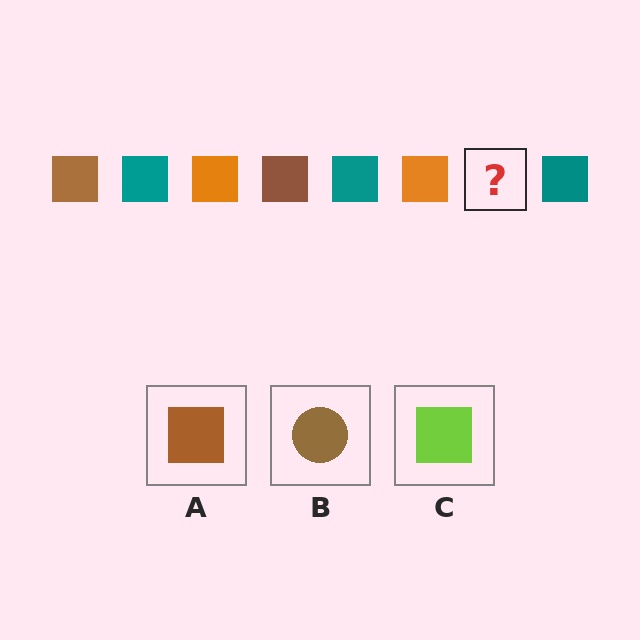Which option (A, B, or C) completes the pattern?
A.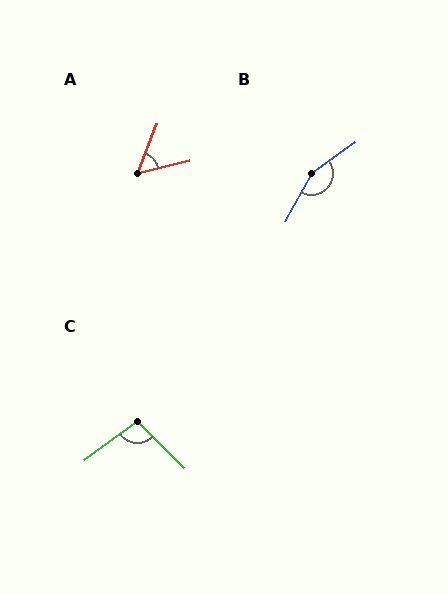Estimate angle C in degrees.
Approximately 99 degrees.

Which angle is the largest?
B, at approximately 155 degrees.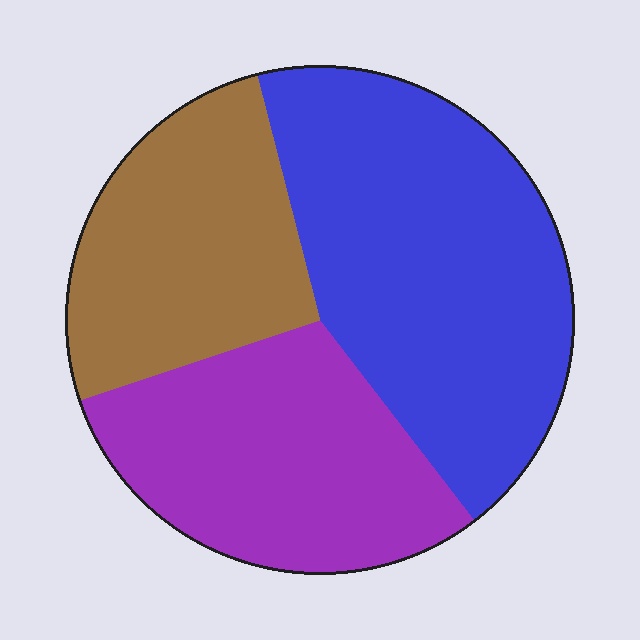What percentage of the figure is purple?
Purple takes up about one third (1/3) of the figure.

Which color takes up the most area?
Blue, at roughly 45%.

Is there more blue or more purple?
Blue.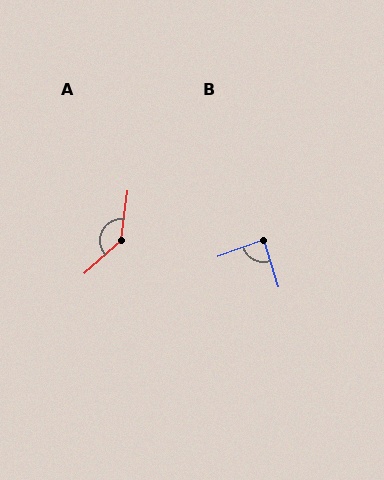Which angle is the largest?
A, at approximately 139 degrees.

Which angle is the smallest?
B, at approximately 87 degrees.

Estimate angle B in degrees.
Approximately 87 degrees.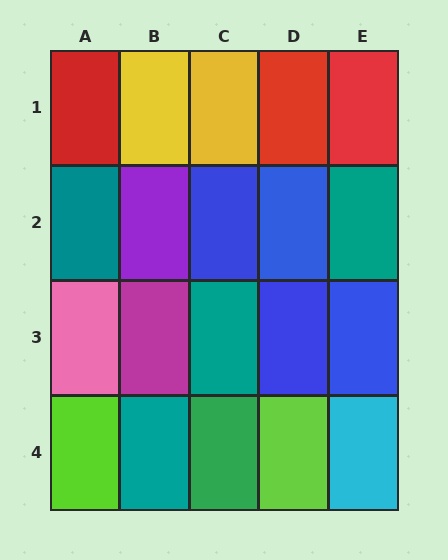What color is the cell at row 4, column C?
Green.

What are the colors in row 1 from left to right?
Red, yellow, yellow, red, red.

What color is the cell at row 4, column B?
Teal.